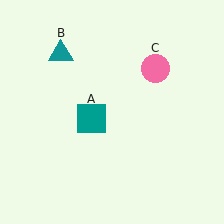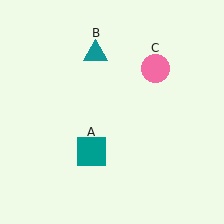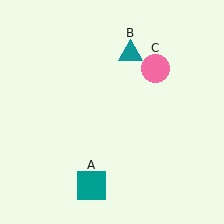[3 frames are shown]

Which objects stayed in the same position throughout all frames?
Pink circle (object C) remained stationary.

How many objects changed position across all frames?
2 objects changed position: teal square (object A), teal triangle (object B).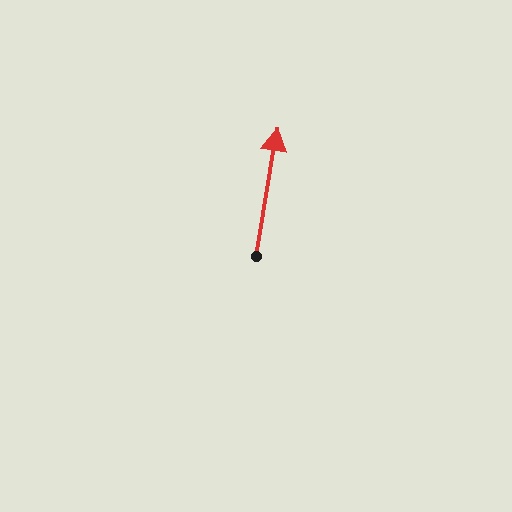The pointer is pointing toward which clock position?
Roughly 12 o'clock.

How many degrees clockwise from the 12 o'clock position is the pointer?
Approximately 9 degrees.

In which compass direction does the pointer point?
North.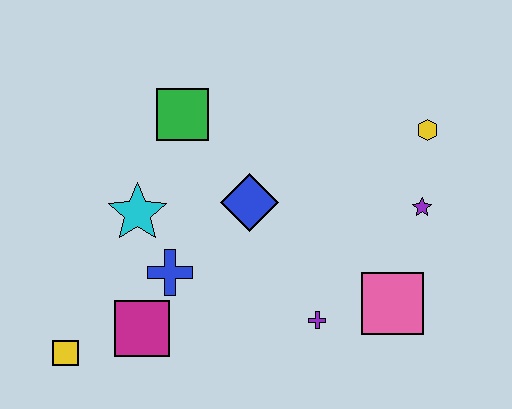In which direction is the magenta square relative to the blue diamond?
The magenta square is below the blue diamond.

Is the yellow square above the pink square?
No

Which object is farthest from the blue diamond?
The yellow square is farthest from the blue diamond.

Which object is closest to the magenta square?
The blue cross is closest to the magenta square.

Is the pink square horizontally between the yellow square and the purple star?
Yes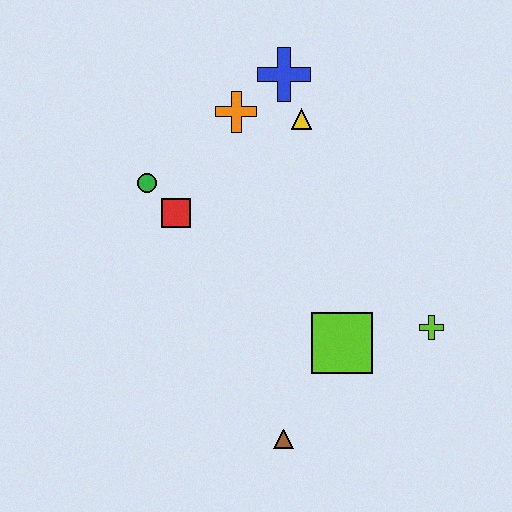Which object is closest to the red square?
The green circle is closest to the red square.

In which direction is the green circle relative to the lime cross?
The green circle is to the left of the lime cross.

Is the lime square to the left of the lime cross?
Yes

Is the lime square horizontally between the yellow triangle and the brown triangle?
No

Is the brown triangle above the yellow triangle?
No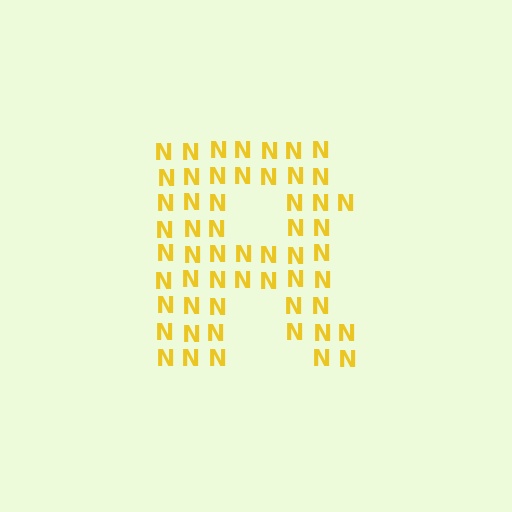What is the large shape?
The large shape is the letter R.